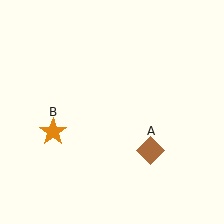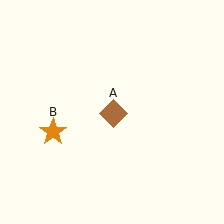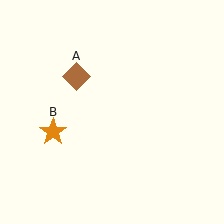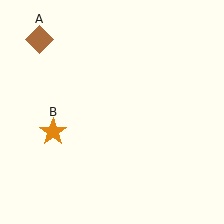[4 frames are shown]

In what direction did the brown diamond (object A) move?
The brown diamond (object A) moved up and to the left.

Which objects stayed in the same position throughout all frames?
Orange star (object B) remained stationary.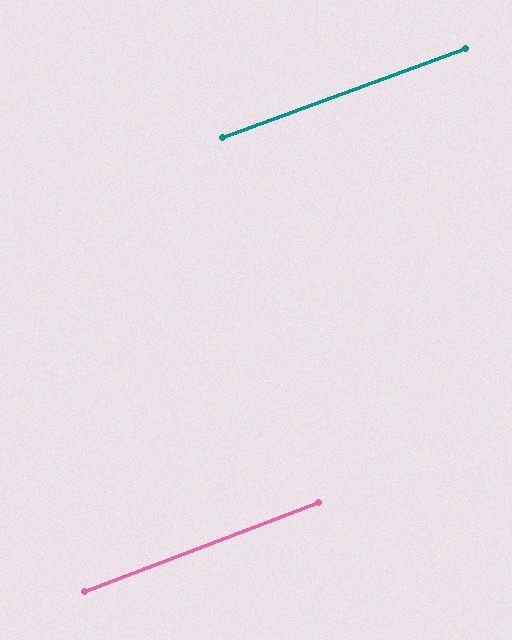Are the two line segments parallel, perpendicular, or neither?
Parallel — their directions differ by only 0.6°.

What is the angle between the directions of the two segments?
Approximately 1 degree.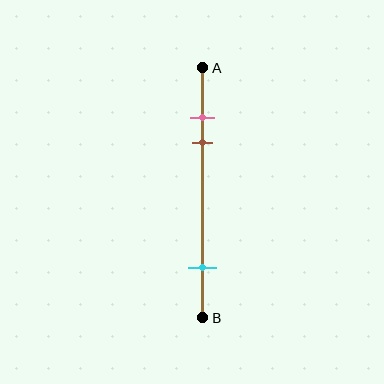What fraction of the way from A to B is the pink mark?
The pink mark is approximately 20% (0.2) of the way from A to B.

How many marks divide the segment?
There are 3 marks dividing the segment.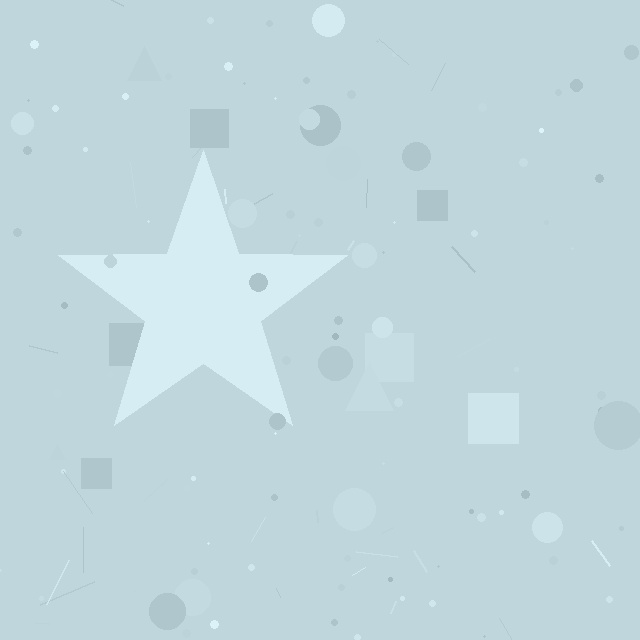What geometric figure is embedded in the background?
A star is embedded in the background.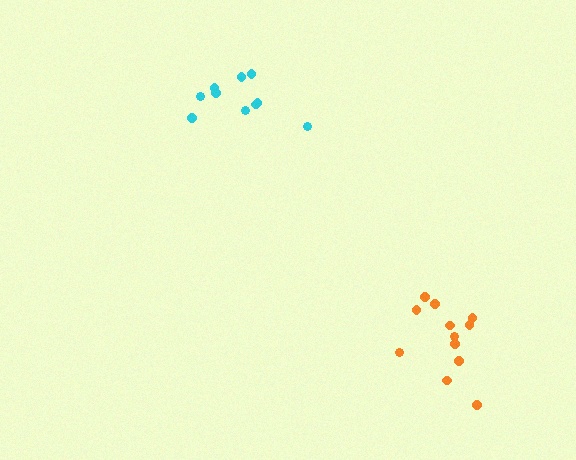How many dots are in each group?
Group 1: 10 dots, Group 2: 12 dots (22 total).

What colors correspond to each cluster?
The clusters are colored: cyan, orange.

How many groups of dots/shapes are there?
There are 2 groups.